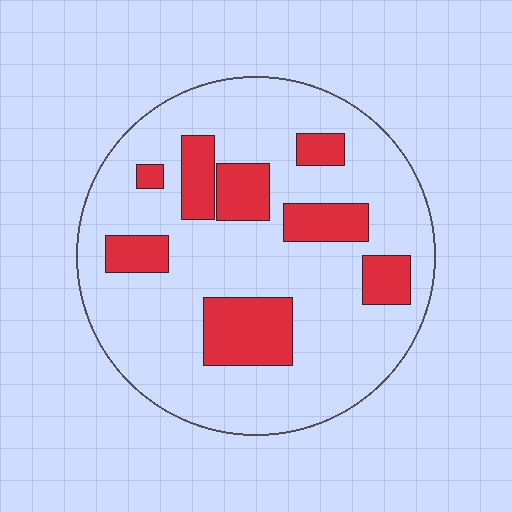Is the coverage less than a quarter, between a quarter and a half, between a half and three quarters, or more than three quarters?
Less than a quarter.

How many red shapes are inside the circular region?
8.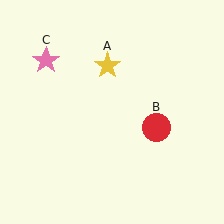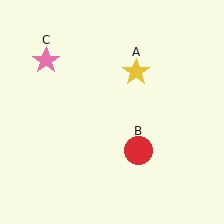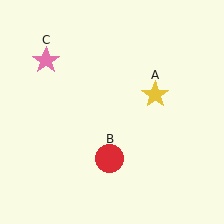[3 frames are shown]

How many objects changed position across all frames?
2 objects changed position: yellow star (object A), red circle (object B).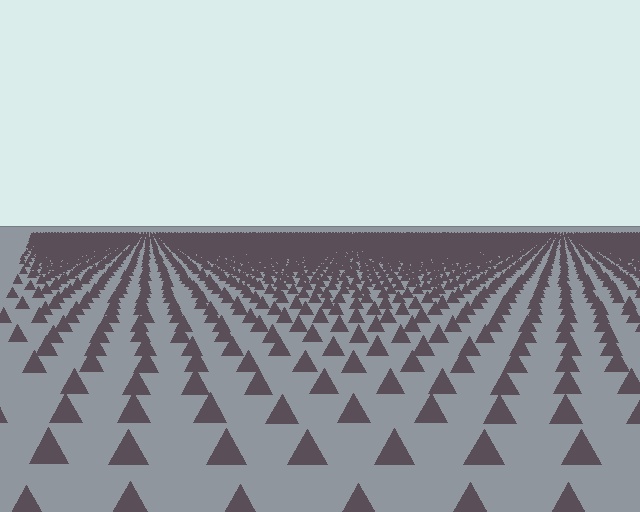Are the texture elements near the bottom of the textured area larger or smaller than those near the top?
Larger. Near the bottom, elements are closer to the viewer and appear at a bigger on-screen size.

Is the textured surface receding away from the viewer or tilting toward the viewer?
The surface is receding away from the viewer. Texture elements get smaller and denser toward the top.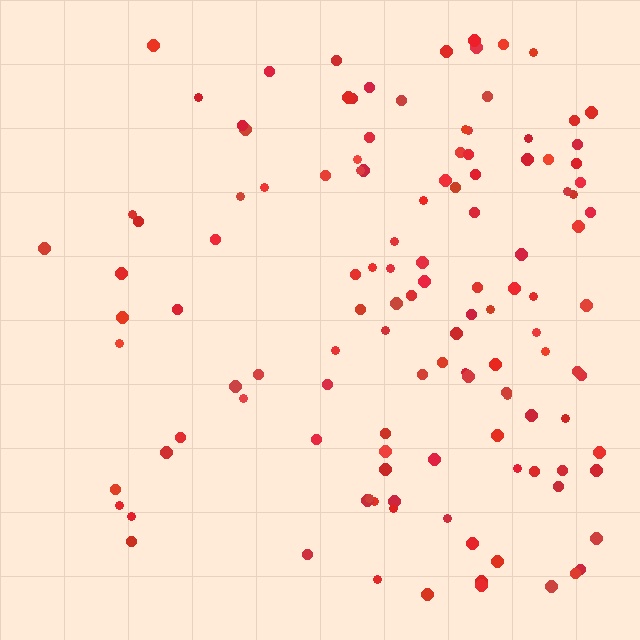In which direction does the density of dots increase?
From left to right, with the right side densest.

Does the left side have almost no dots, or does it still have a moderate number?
Still a moderate number, just noticeably fewer than the right.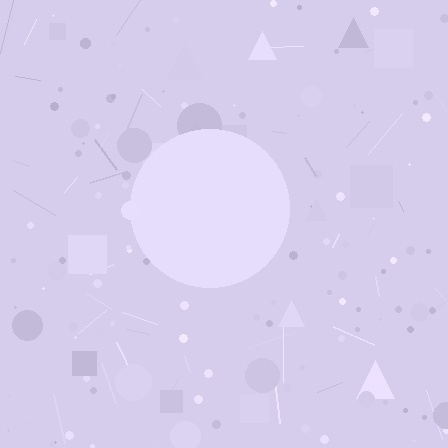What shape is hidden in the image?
A circle is hidden in the image.